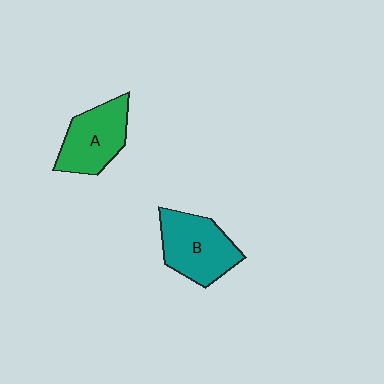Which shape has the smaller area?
Shape A (green).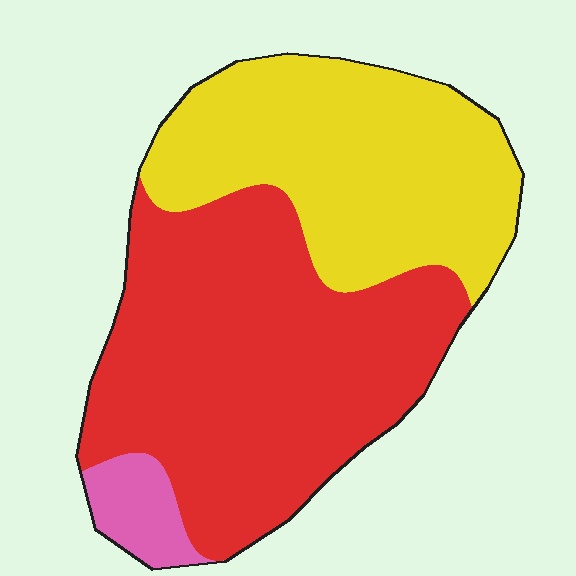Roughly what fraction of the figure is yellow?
Yellow covers about 40% of the figure.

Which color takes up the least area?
Pink, at roughly 5%.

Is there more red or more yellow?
Red.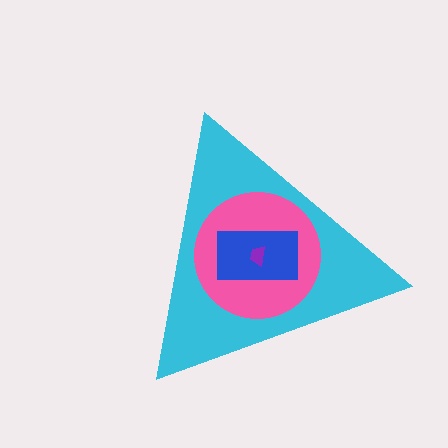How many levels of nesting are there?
4.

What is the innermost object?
The purple trapezoid.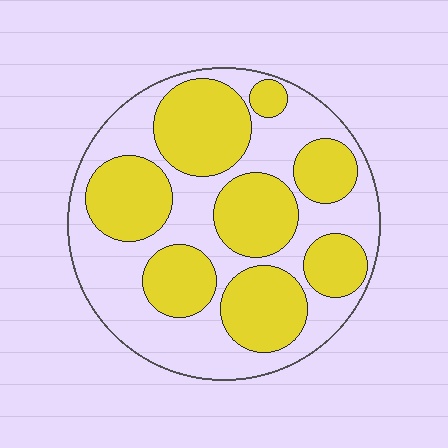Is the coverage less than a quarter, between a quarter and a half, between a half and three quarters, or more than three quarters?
Between a quarter and a half.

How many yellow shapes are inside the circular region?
8.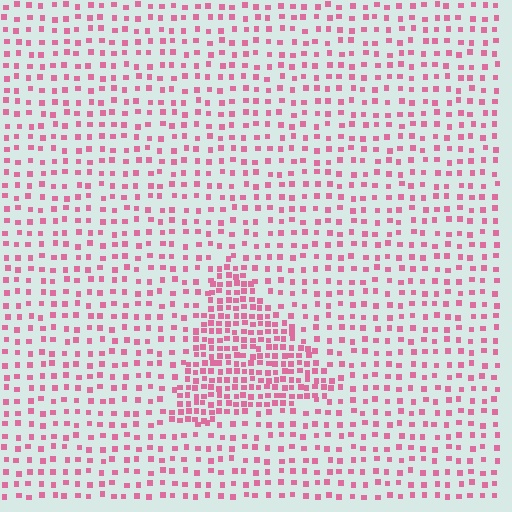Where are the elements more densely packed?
The elements are more densely packed inside the triangle boundary.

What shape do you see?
I see a triangle.